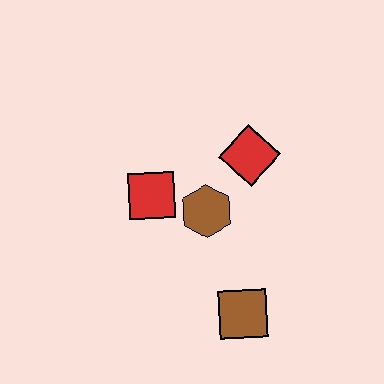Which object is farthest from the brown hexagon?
The brown square is farthest from the brown hexagon.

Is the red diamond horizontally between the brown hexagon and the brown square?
No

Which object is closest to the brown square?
The brown hexagon is closest to the brown square.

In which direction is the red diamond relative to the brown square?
The red diamond is above the brown square.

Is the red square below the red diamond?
Yes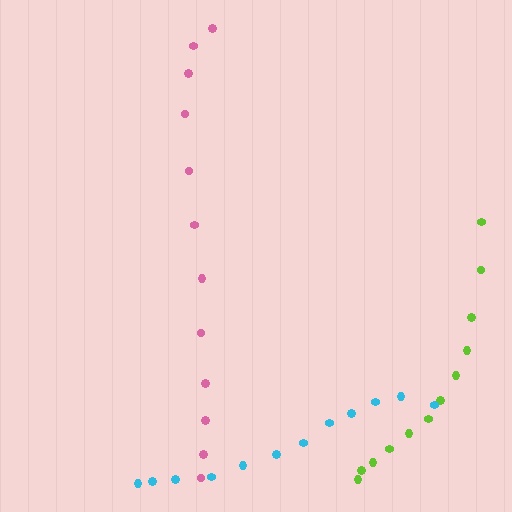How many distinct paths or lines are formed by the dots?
There are 3 distinct paths.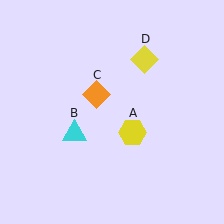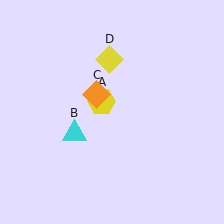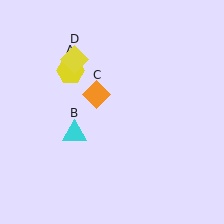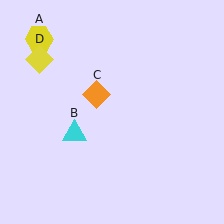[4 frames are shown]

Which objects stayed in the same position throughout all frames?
Cyan triangle (object B) and orange diamond (object C) remained stationary.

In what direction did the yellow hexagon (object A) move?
The yellow hexagon (object A) moved up and to the left.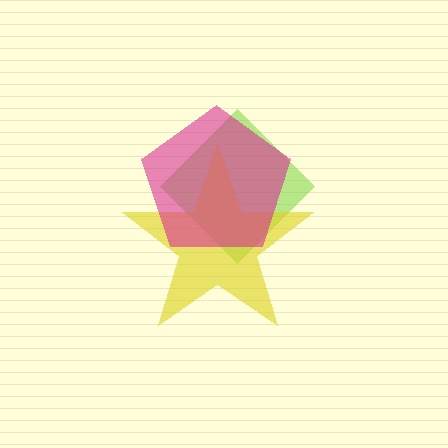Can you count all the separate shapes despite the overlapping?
Yes, there are 3 separate shapes.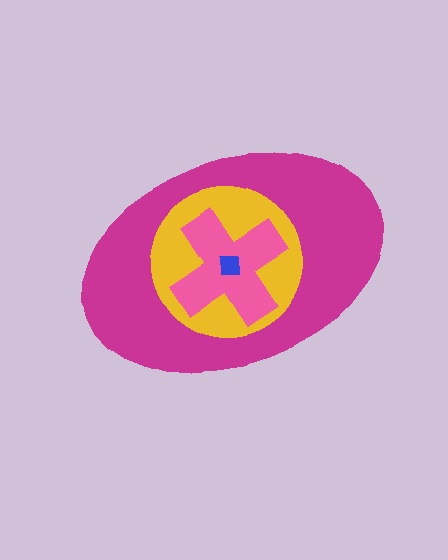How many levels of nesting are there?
4.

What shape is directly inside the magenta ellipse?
The yellow circle.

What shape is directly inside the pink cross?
The blue square.